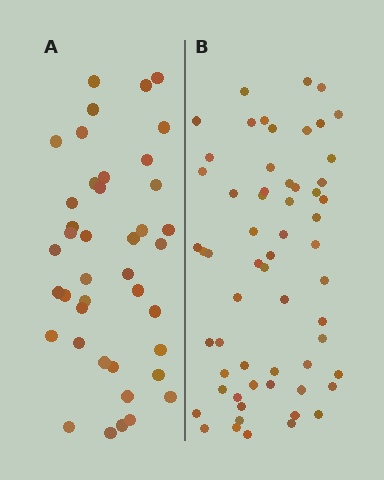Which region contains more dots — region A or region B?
Region B (the right region) has more dots.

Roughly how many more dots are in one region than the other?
Region B has approximately 20 more dots than region A.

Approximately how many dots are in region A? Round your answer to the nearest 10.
About 40 dots. (The exact count is 41, which rounds to 40.)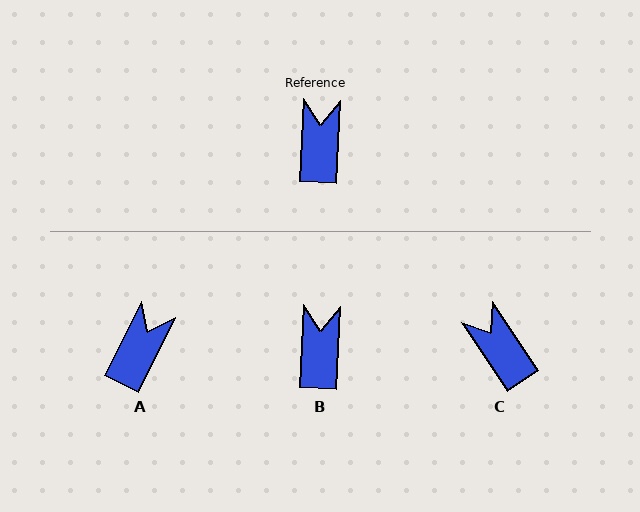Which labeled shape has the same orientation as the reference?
B.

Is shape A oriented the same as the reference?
No, it is off by about 23 degrees.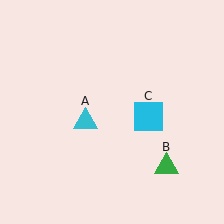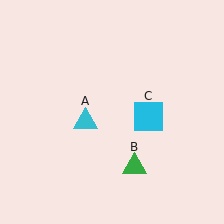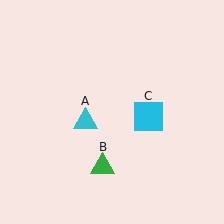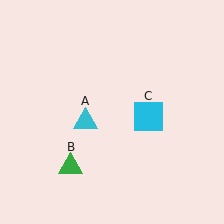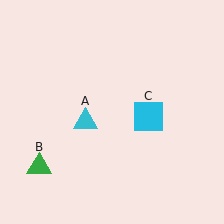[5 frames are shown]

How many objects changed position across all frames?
1 object changed position: green triangle (object B).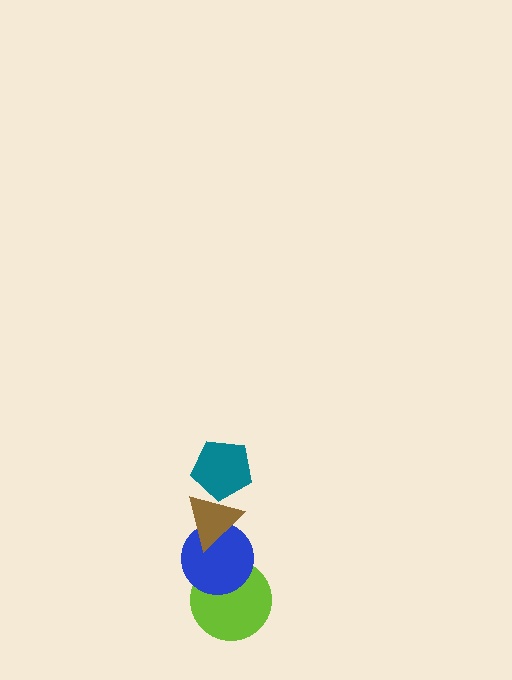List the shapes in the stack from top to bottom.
From top to bottom: the teal pentagon, the brown triangle, the blue circle, the lime circle.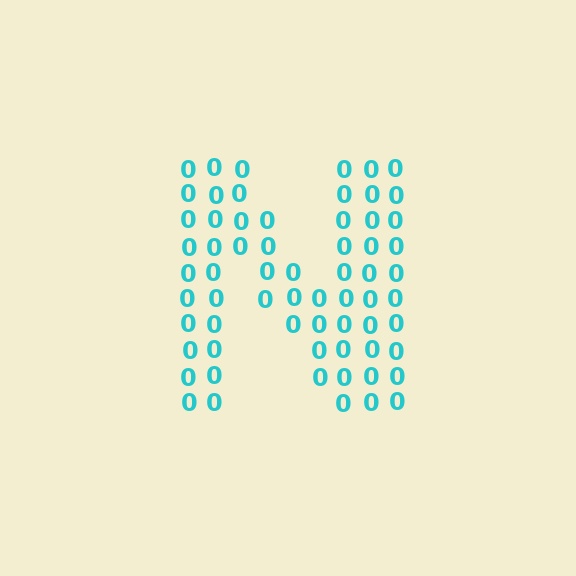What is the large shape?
The large shape is the letter N.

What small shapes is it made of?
It is made of small digit 0's.